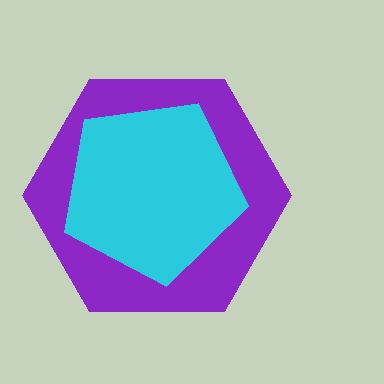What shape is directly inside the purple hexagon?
The cyan pentagon.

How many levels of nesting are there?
2.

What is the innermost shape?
The cyan pentagon.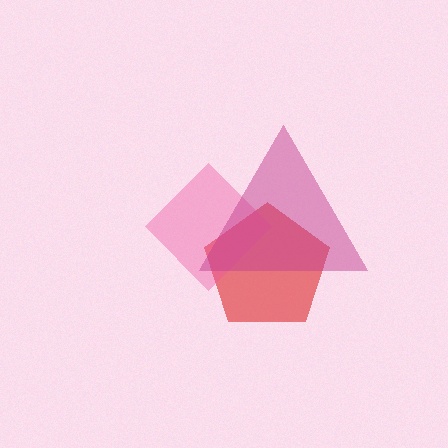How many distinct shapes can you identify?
There are 3 distinct shapes: a red pentagon, a pink diamond, a magenta triangle.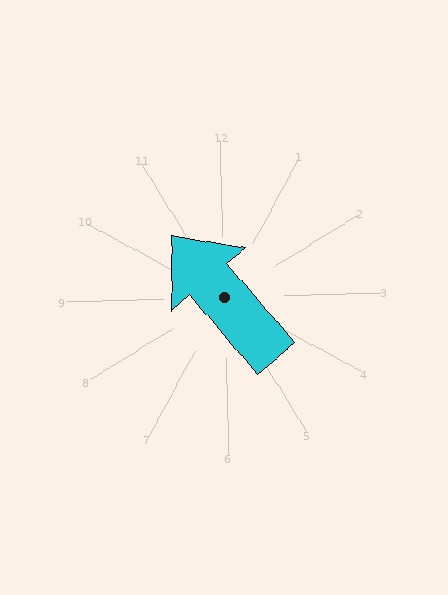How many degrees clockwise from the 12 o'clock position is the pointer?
Approximately 321 degrees.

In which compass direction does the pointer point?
Northwest.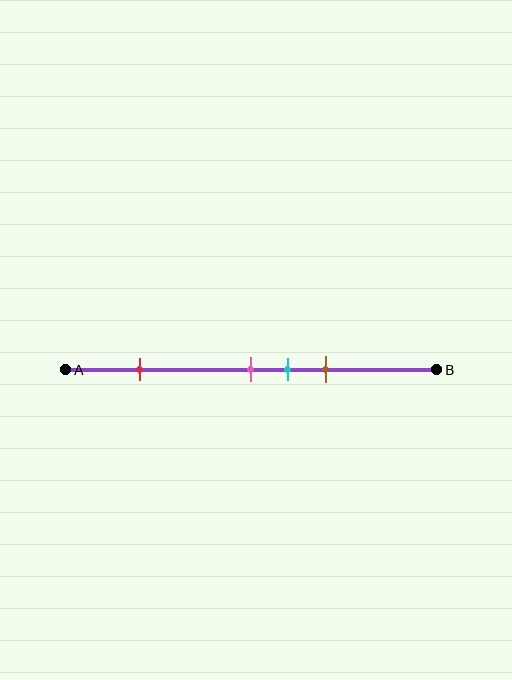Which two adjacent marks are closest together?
The pink and cyan marks are the closest adjacent pair.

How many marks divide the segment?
There are 4 marks dividing the segment.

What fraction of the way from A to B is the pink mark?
The pink mark is approximately 50% (0.5) of the way from A to B.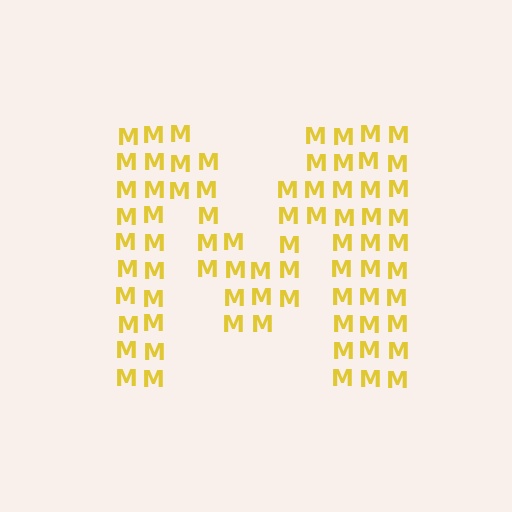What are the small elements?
The small elements are letter M's.